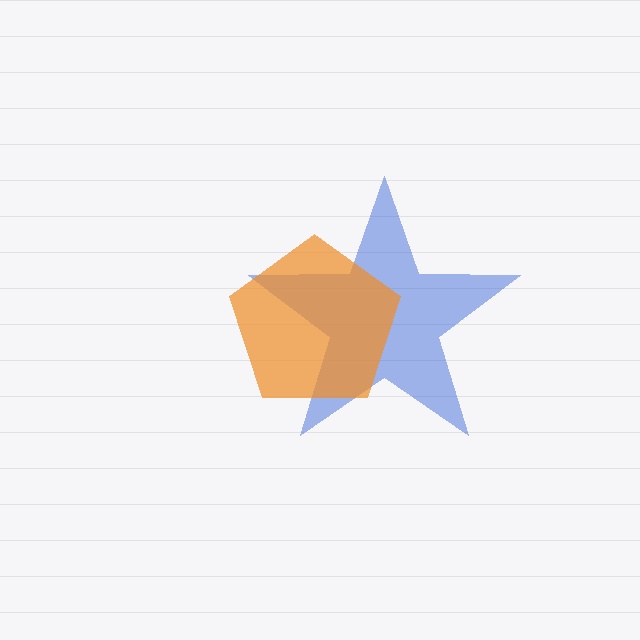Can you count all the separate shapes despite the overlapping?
Yes, there are 2 separate shapes.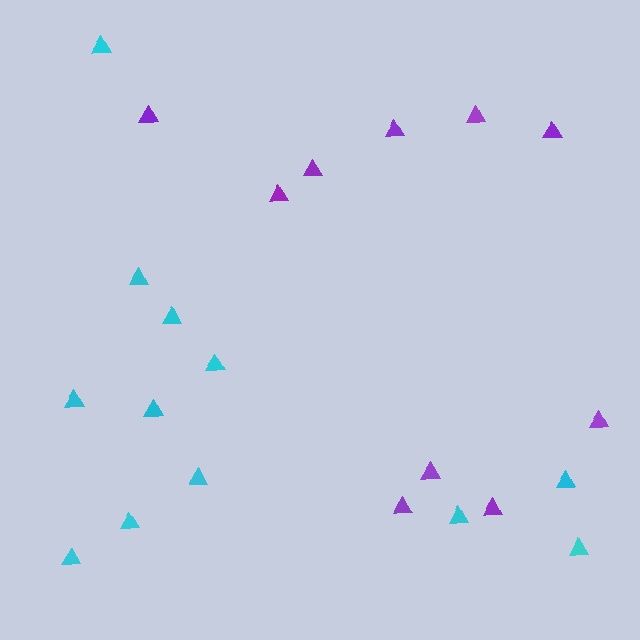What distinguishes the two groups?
There are 2 groups: one group of purple triangles (10) and one group of cyan triangles (12).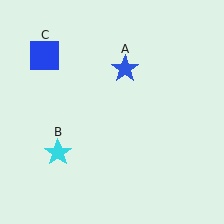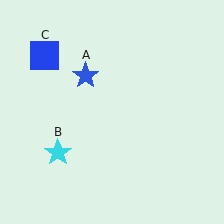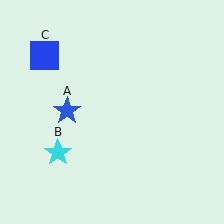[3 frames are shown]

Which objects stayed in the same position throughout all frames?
Cyan star (object B) and blue square (object C) remained stationary.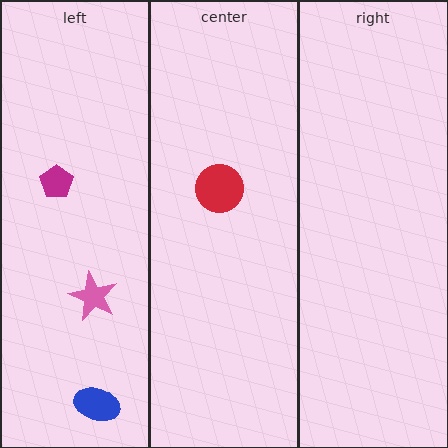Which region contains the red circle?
The center region.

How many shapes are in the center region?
1.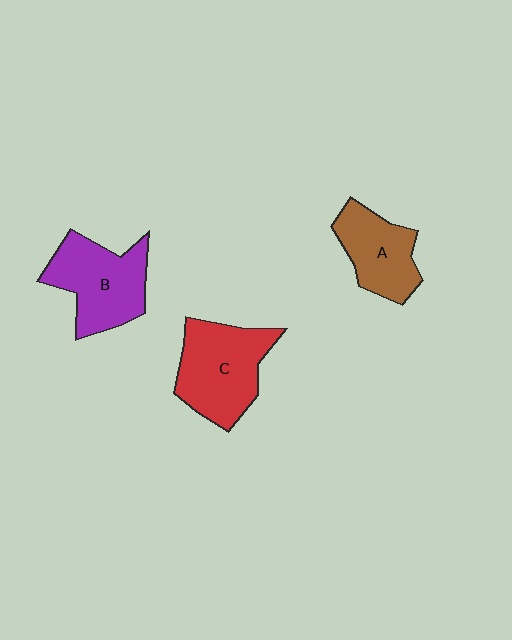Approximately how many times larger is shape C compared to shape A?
Approximately 1.4 times.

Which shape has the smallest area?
Shape A (brown).